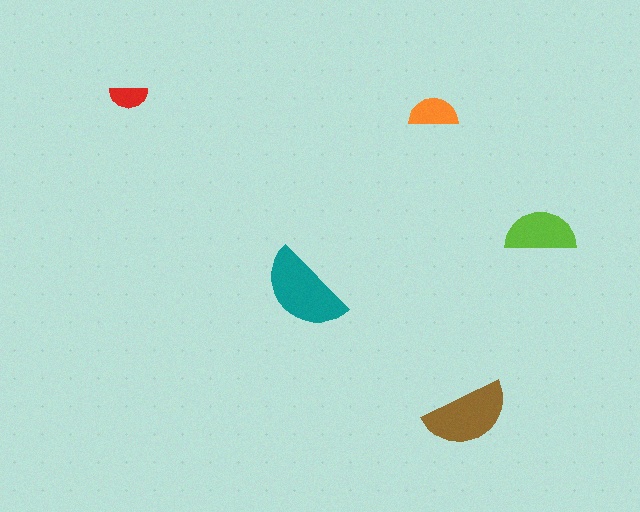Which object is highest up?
The red semicircle is topmost.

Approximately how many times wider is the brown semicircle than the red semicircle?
About 2 times wider.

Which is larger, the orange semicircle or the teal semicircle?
The teal one.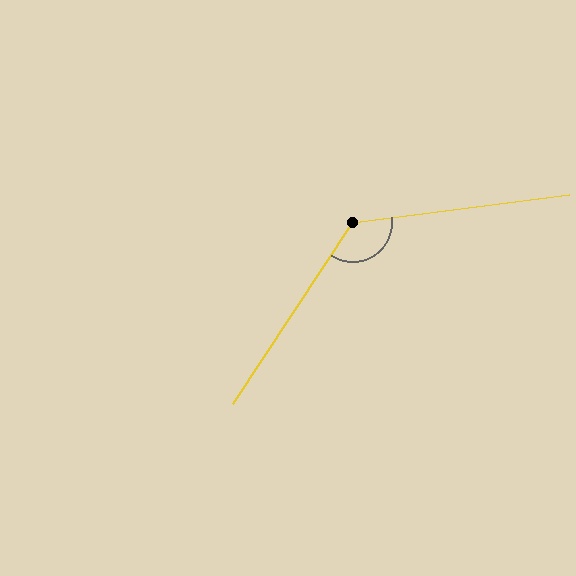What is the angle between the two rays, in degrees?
Approximately 131 degrees.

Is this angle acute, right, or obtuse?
It is obtuse.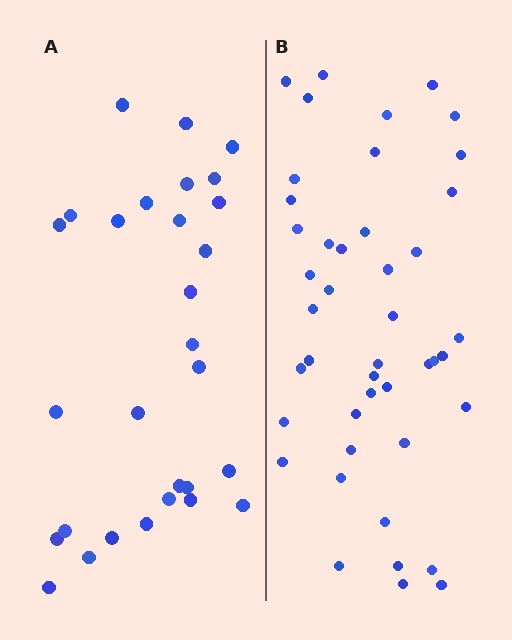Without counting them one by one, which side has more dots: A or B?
Region B (the right region) has more dots.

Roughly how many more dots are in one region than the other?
Region B has approximately 15 more dots than region A.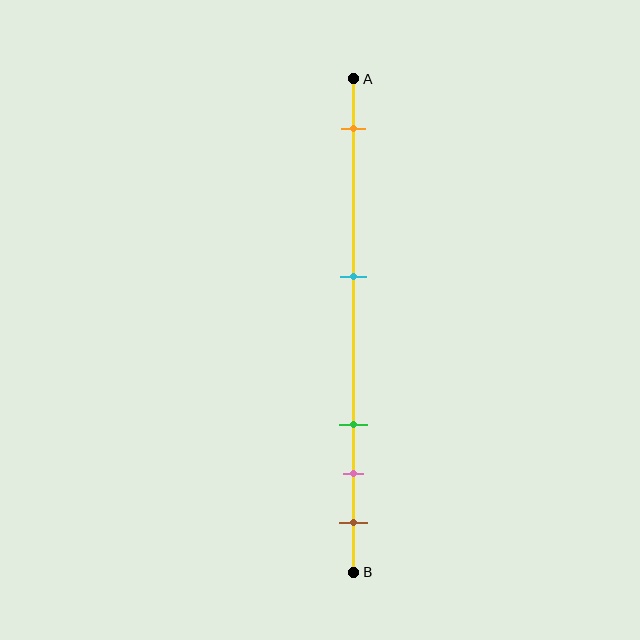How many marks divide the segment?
There are 5 marks dividing the segment.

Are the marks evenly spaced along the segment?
No, the marks are not evenly spaced.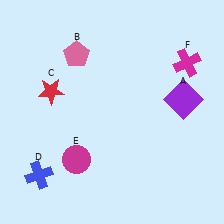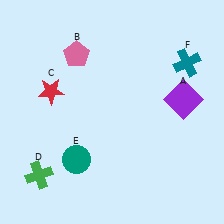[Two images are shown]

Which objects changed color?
D changed from blue to green. E changed from magenta to teal. F changed from magenta to teal.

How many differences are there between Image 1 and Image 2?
There are 3 differences between the two images.